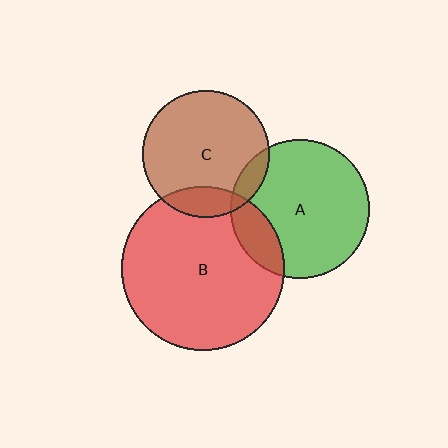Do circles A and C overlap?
Yes.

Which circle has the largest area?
Circle B (red).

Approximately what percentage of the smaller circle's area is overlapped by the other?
Approximately 10%.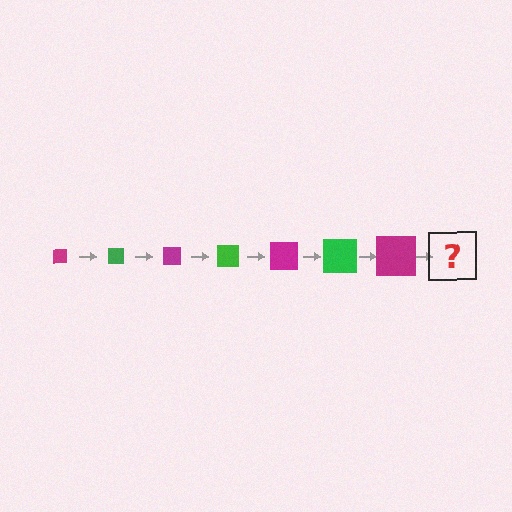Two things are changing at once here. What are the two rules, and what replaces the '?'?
The two rules are that the square grows larger each step and the color cycles through magenta and green. The '?' should be a green square, larger than the previous one.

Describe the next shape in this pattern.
It should be a green square, larger than the previous one.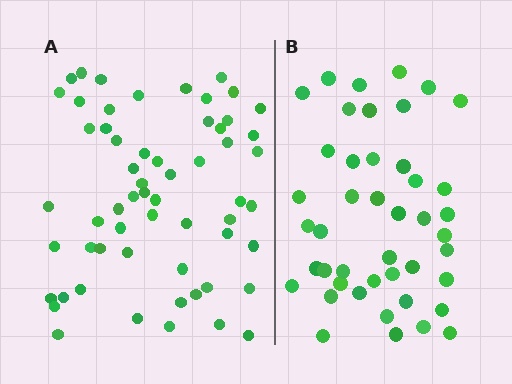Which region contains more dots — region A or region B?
Region A (the left region) has more dots.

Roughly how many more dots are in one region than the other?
Region A has approximately 15 more dots than region B.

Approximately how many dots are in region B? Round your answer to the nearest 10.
About 40 dots. (The exact count is 44, which rounds to 40.)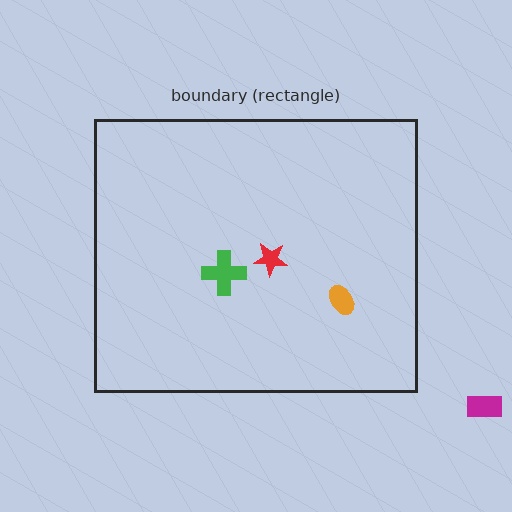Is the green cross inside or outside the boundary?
Inside.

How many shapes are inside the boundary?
3 inside, 1 outside.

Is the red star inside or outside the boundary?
Inside.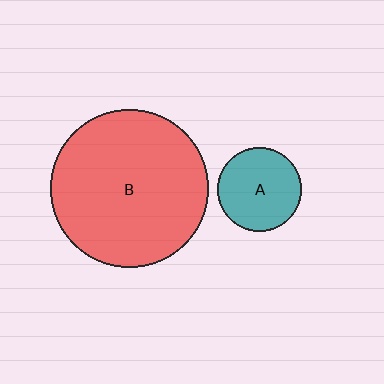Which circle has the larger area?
Circle B (red).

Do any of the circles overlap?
No, none of the circles overlap.